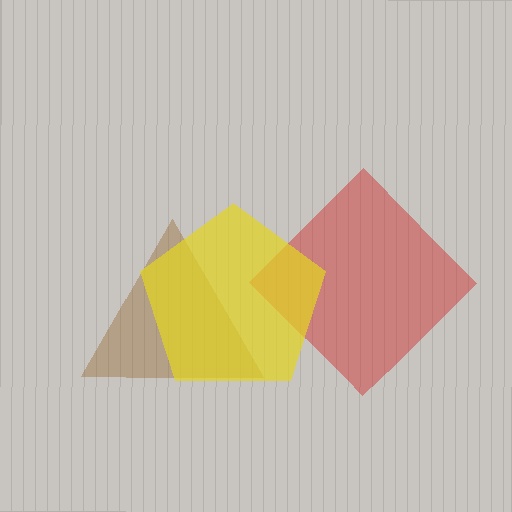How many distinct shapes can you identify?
There are 3 distinct shapes: a red diamond, a brown triangle, a yellow pentagon.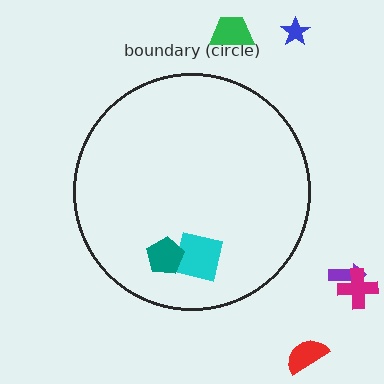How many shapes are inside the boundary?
2 inside, 5 outside.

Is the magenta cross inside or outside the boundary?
Outside.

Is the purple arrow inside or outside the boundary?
Outside.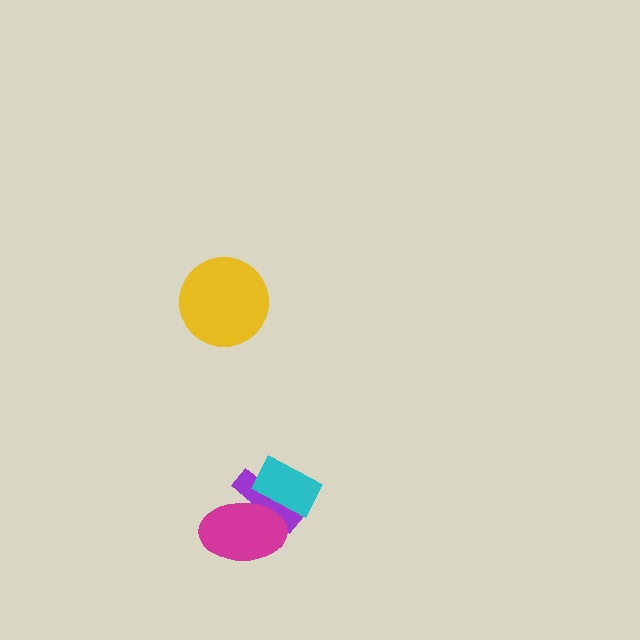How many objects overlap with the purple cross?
2 objects overlap with the purple cross.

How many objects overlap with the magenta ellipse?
2 objects overlap with the magenta ellipse.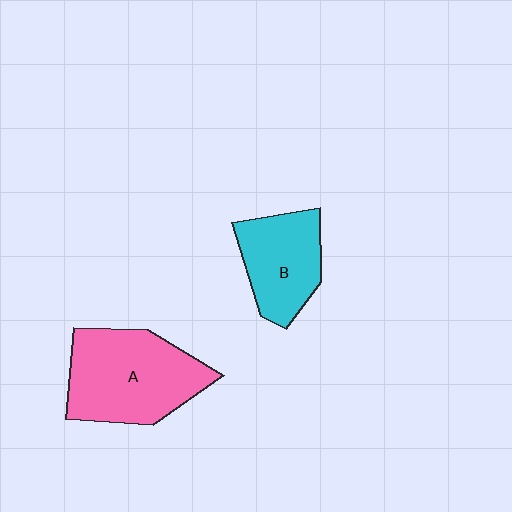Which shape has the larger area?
Shape A (pink).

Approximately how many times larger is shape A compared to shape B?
Approximately 1.5 times.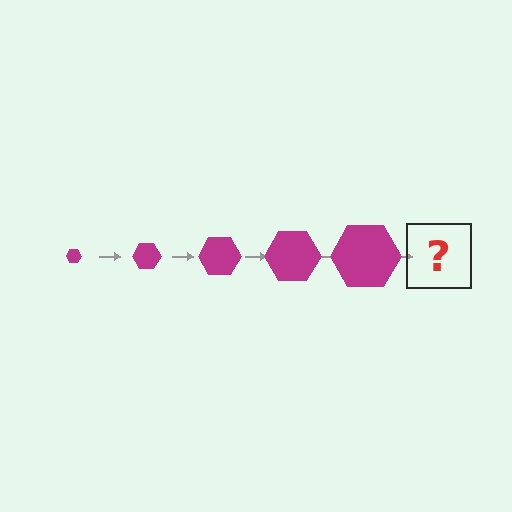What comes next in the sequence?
The next element should be a magenta hexagon, larger than the previous one.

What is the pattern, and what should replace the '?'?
The pattern is that the hexagon gets progressively larger each step. The '?' should be a magenta hexagon, larger than the previous one.